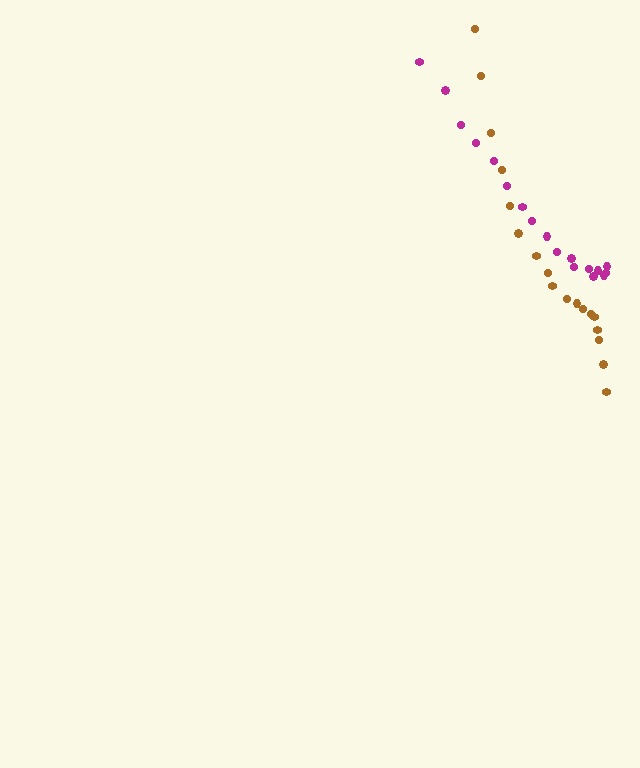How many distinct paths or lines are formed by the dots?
There are 2 distinct paths.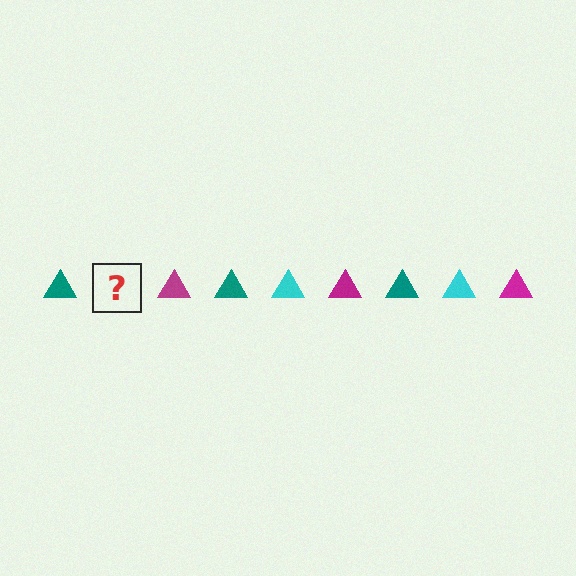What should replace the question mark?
The question mark should be replaced with a cyan triangle.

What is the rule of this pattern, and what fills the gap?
The rule is that the pattern cycles through teal, cyan, magenta triangles. The gap should be filled with a cyan triangle.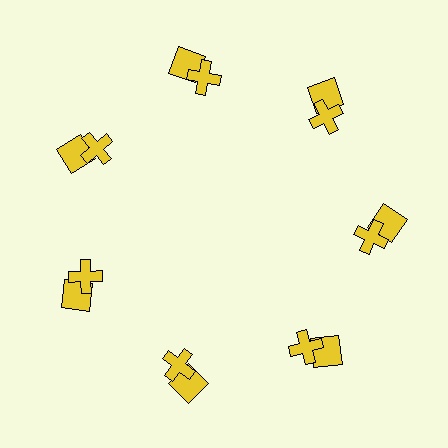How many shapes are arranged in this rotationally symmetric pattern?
There are 14 shapes, arranged in 7 groups of 2.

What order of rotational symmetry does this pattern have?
This pattern has 7-fold rotational symmetry.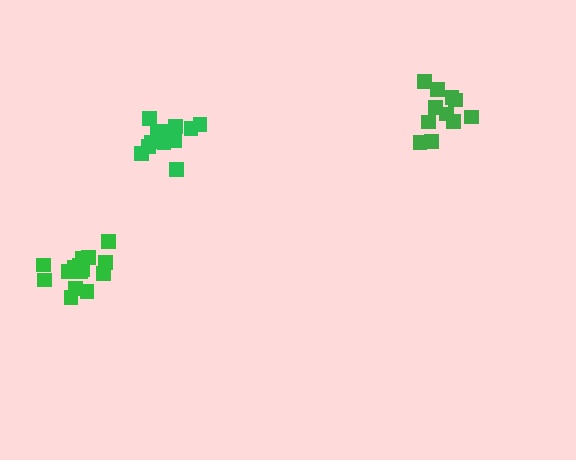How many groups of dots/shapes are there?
There are 3 groups.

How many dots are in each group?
Group 1: 17 dots, Group 2: 16 dots, Group 3: 11 dots (44 total).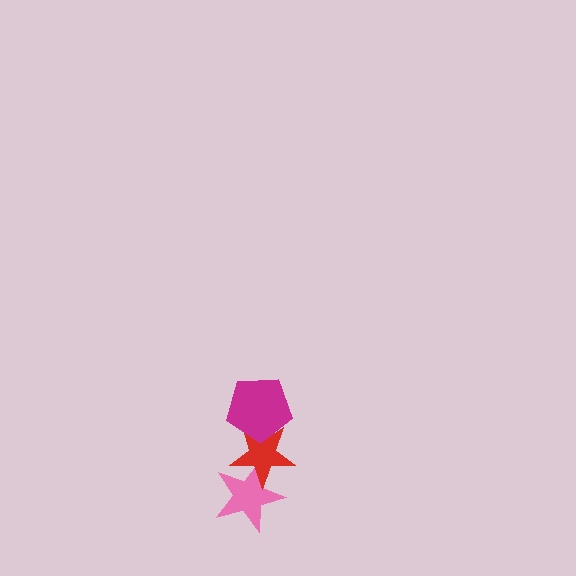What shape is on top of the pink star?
The red star is on top of the pink star.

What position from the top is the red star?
The red star is 2nd from the top.